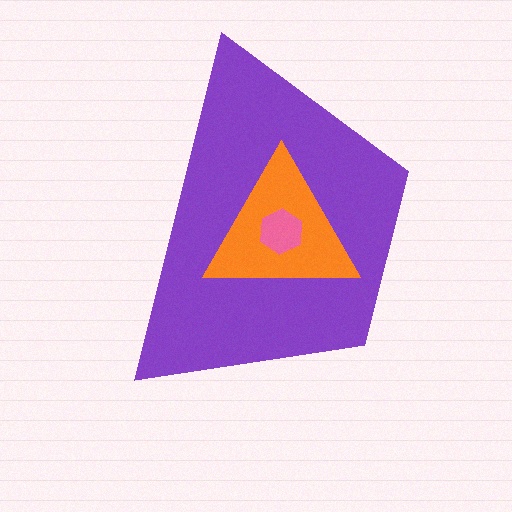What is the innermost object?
The pink hexagon.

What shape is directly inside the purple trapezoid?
The orange triangle.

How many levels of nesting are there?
3.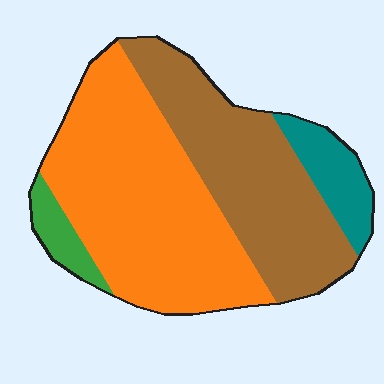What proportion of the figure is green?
Green covers 5% of the figure.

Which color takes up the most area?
Orange, at roughly 50%.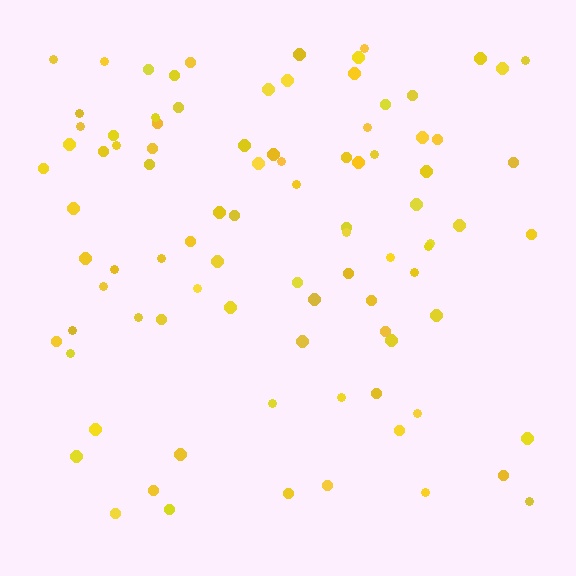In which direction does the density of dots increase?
From bottom to top, with the top side densest.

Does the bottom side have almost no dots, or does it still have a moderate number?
Still a moderate number, just noticeably fewer than the top.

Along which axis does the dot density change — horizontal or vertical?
Vertical.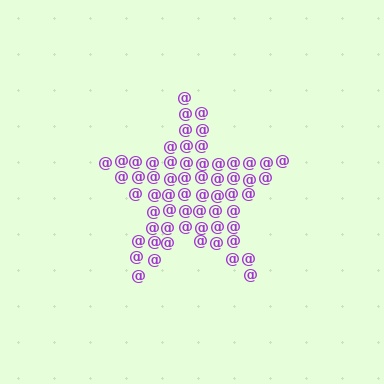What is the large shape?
The large shape is a star.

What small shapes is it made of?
It is made of small at signs.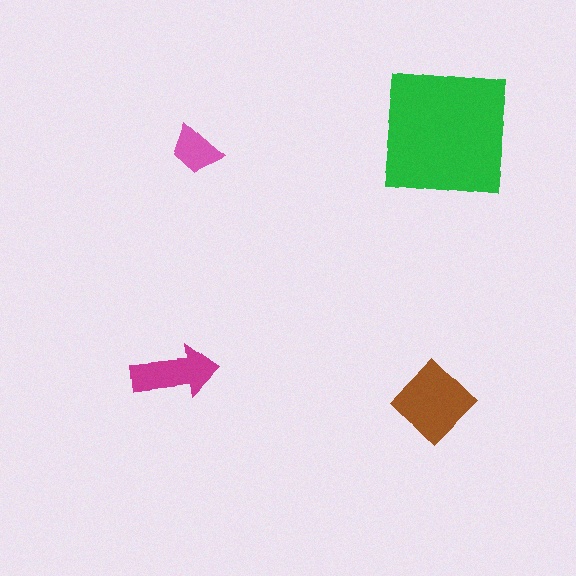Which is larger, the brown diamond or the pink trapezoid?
The brown diamond.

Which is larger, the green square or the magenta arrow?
The green square.